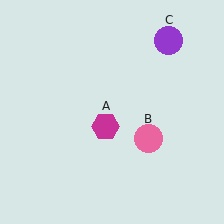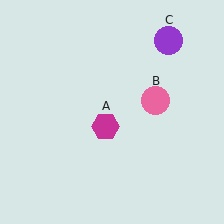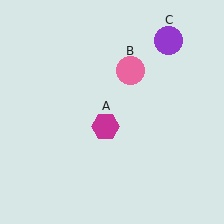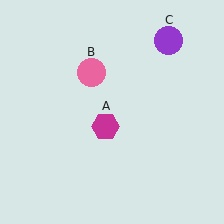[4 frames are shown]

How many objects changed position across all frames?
1 object changed position: pink circle (object B).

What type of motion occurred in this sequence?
The pink circle (object B) rotated counterclockwise around the center of the scene.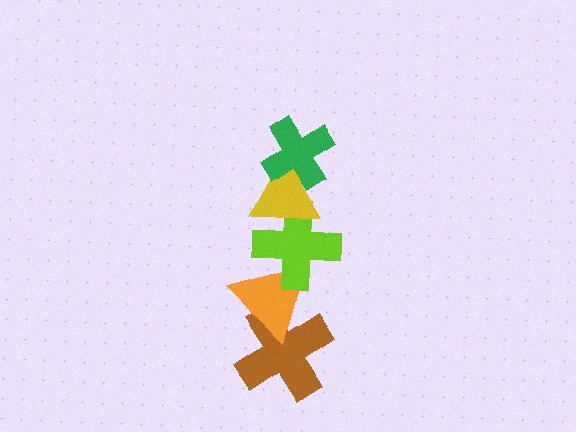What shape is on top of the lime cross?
The yellow triangle is on top of the lime cross.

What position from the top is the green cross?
The green cross is 1st from the top.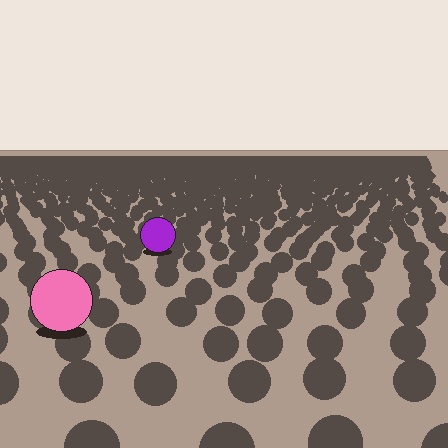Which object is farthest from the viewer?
The purple circle is farthest from the viewer. It appears smaller and the ground texture around it is denser.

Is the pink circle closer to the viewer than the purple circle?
Yes. The pink circle is closer — you can tell from the texture gradient: the ground texture is coarser near it.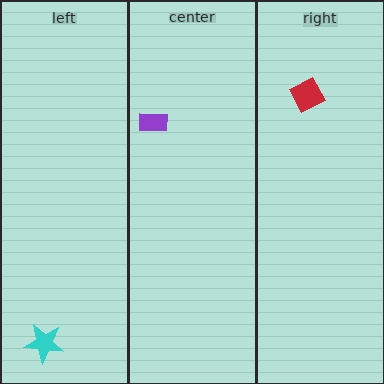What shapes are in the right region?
The red diamond.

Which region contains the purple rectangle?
The center region.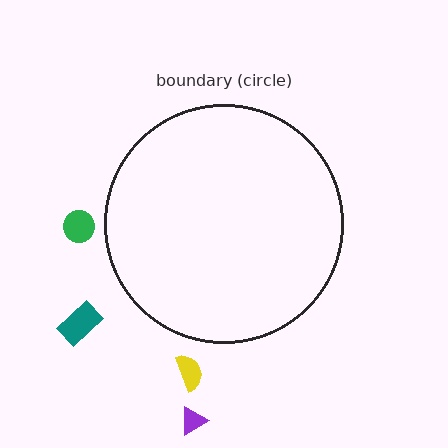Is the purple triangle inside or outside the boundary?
Outside.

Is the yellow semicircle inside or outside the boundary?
Outside.